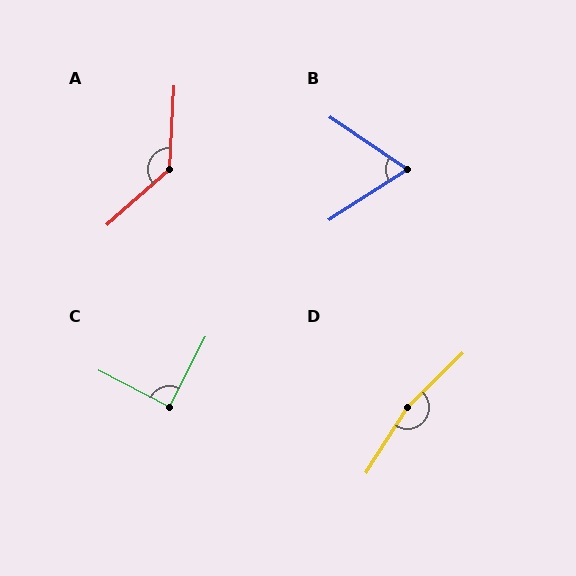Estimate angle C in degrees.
Approximately 90 degrees.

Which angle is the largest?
D, at approximately 167 degrees.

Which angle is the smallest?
B, at approximately 67 degrees.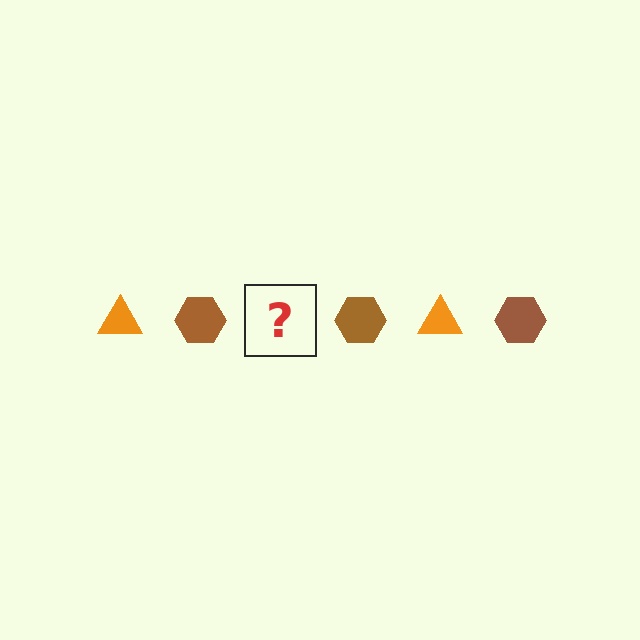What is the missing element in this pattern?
The missing element is an orange triangle.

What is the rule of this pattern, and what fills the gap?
The rule is that the pattern alternates between orange triangle and brown hexagon. The gap should be filled with an orange triangle.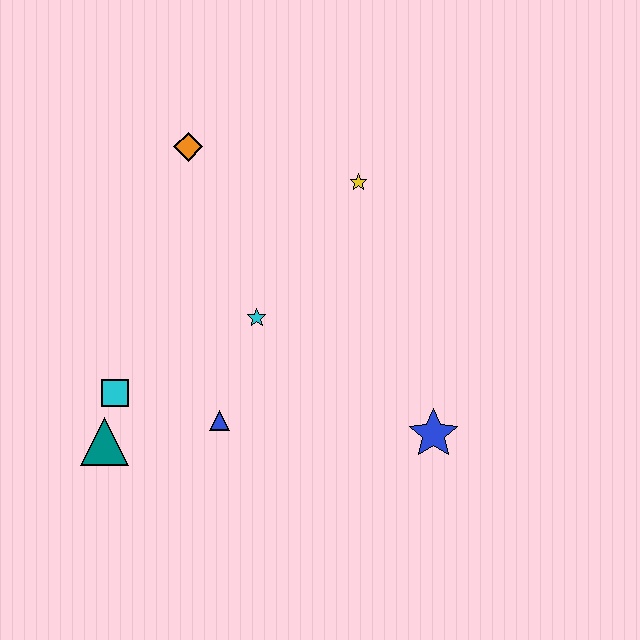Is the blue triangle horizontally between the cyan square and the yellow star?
Yes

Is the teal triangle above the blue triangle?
No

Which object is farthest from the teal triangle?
The yellow star is farthest from the teal triangle.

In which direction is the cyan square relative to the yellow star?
The cyan square is to the left of the yellow star.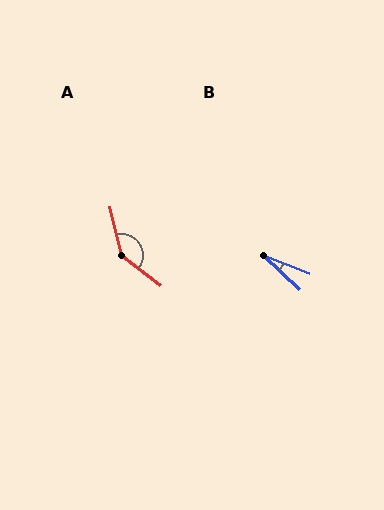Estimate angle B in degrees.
Approximately 21 degrees.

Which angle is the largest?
A, at approximately 140 degrees.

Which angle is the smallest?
B, at approximately 21 degrees.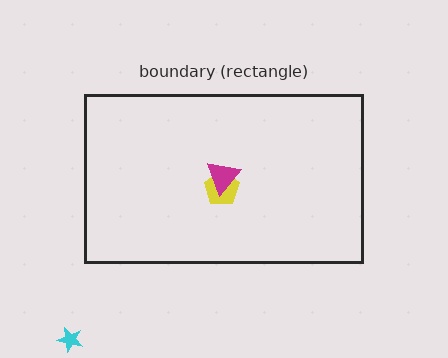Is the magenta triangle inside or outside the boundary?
Inside.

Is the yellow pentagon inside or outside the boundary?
Inside.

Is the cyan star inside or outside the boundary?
Outside.